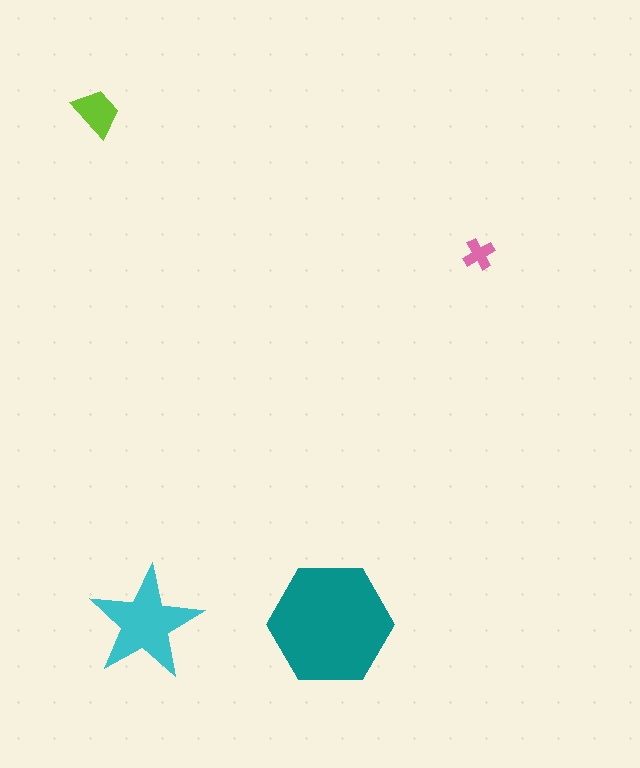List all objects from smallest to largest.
The pink cross, the lime trapezoid, the cyan star, the teal hexagon.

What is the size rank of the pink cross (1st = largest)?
4th.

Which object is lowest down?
The teal hexagon is bottommost.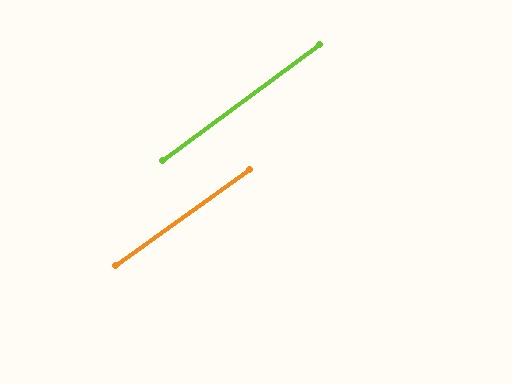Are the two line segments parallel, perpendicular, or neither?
Parallel — their directions differ by only 0.9°.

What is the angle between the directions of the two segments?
Approximately 1 degree.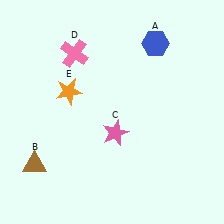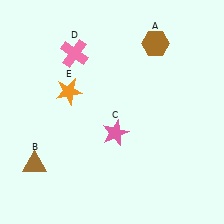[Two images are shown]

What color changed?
The hexagon (A) changed from blue in Image 1 to brown in Image 2.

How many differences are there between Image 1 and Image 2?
There is 1 difference between the two images.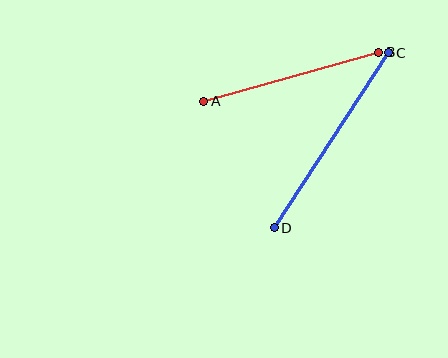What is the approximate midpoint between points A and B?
The midpoint is at approximately (291, 77) pixels.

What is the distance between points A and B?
The distance is approximately 182 pixels.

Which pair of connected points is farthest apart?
Points C and D are farthest apart.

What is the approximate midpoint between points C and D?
The midpoint is at approximately (331, 140) pixels.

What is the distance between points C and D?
The distance is approximately 209 pixels.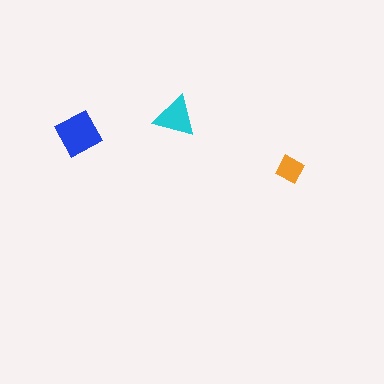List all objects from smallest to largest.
The orange diamond, the cyan triangle, the blue square.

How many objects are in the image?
There are 3 objects in the image.